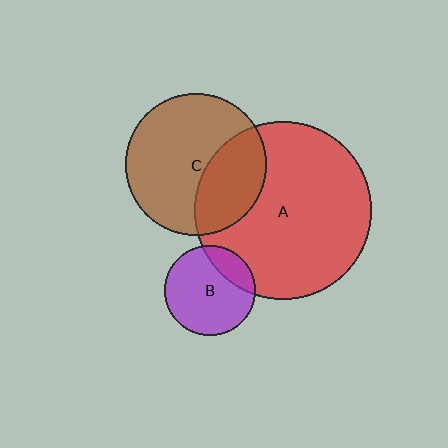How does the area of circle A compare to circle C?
Approximately 1.6 times.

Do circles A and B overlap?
Yes.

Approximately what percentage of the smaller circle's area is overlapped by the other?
Approximately 20%.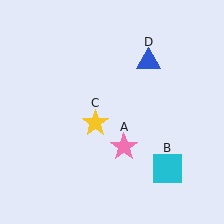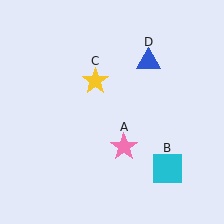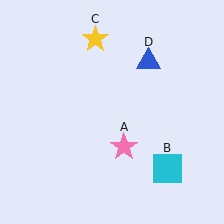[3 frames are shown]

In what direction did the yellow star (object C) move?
The yellow star (object C) moved up.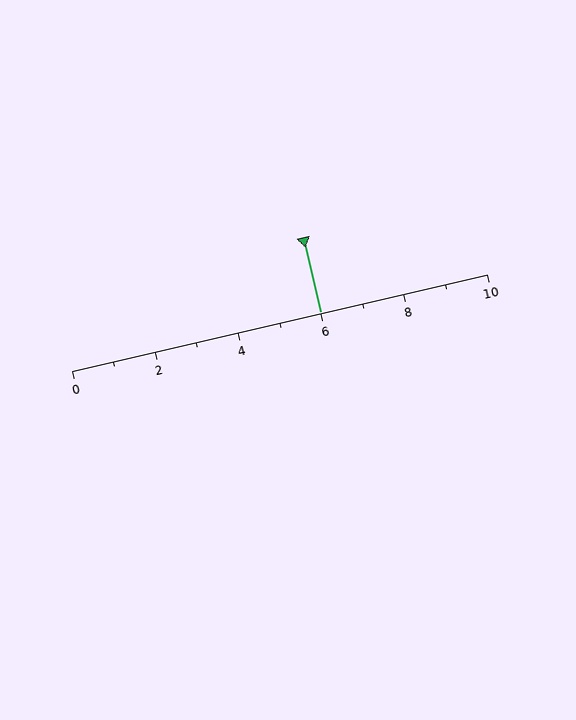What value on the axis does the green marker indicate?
The marker indicates approximately 6.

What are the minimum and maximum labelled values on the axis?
The axis runs from 0 to 10.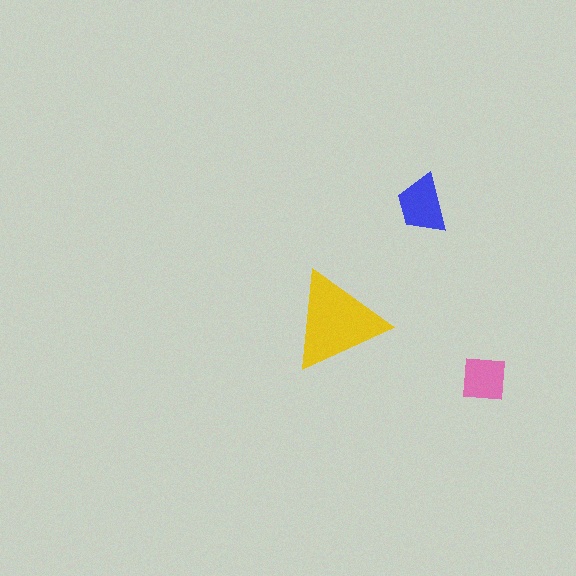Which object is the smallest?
The pink square.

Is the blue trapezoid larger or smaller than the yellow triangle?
Smaller.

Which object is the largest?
The yellow triangle.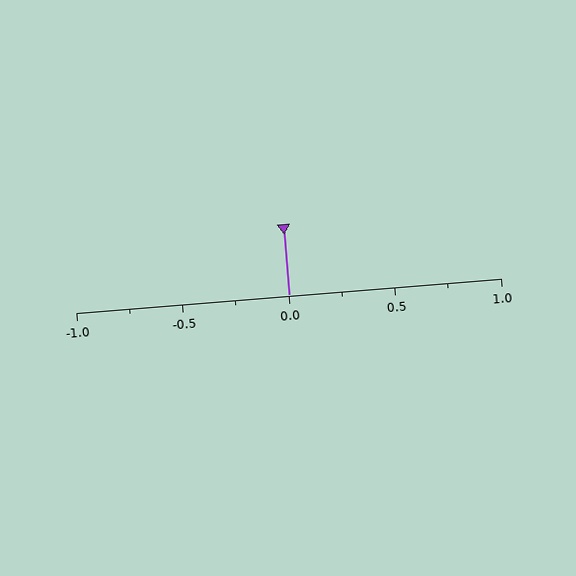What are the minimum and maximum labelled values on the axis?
The axis runs from -1.0 to 1.0.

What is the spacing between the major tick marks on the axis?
The major ticks are spaced 0.5 apart.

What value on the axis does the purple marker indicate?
The marker indicates approximately 0.